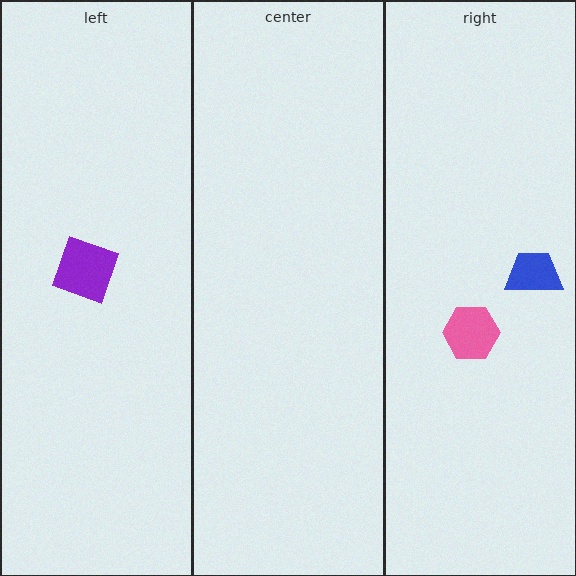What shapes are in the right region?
The pink hexagon, the blue trapezoid.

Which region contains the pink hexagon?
The right region.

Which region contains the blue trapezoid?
The right region.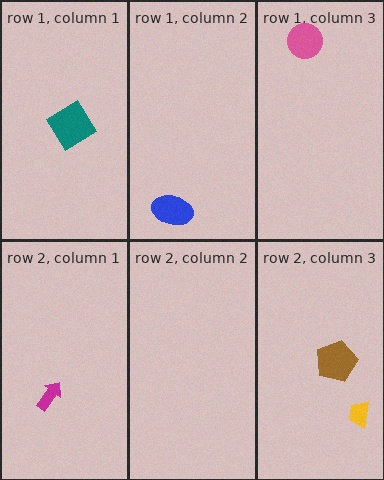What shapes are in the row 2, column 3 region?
The yellow trapezoid, the brown pentagon.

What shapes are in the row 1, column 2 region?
The blue ellipse.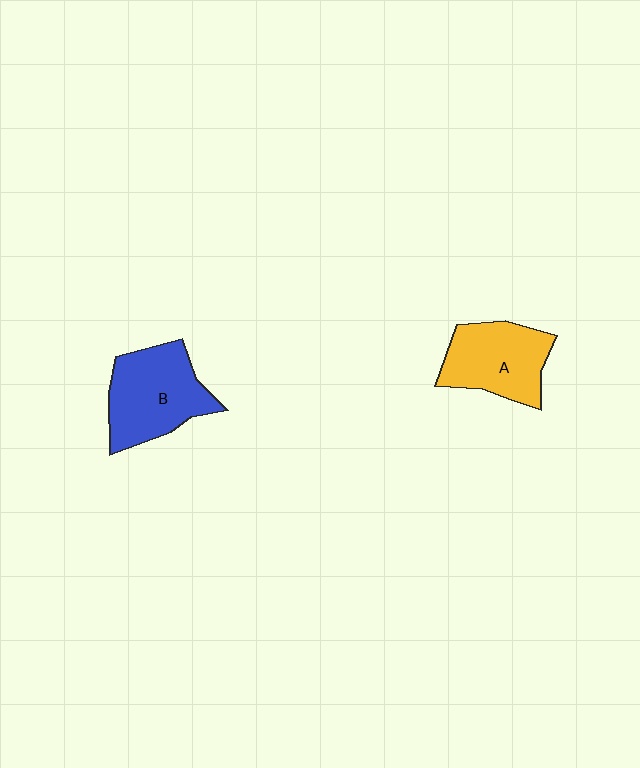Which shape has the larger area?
Shape B (blue).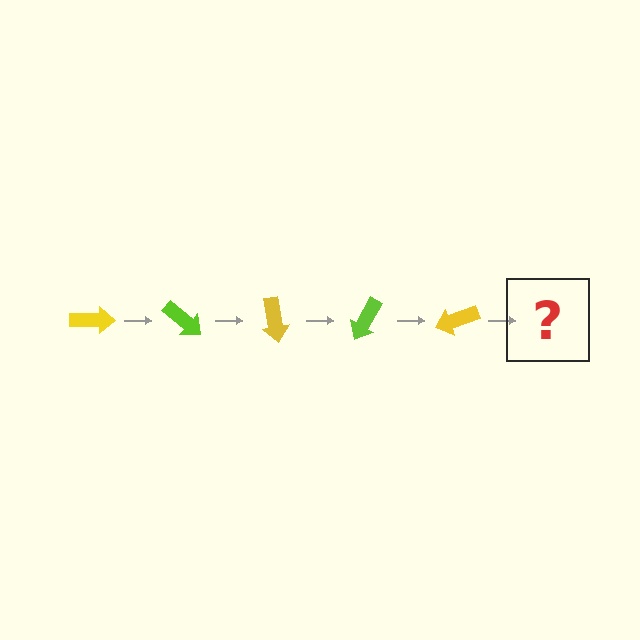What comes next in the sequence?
The next element should be a lime arrow, rotated 200 degrees from the start.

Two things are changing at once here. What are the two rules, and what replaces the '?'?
The two rules are that it rotates 40 degrees each step and the color cycles through yellow and lime. The '?' should be a lime arrow, rotated 200 degrees from the start.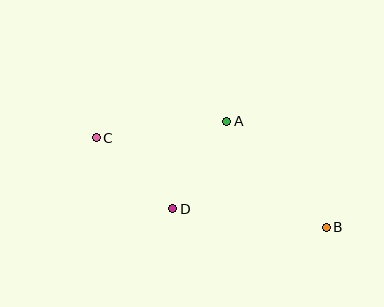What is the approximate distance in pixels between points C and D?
The distance between C and D is approximately 104 pixels.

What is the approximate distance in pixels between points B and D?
The distance between B and D is approximately 155 pixels.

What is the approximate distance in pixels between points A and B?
The distance between A and B is approximately 145 pixels.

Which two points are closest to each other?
Points A and D are closest to each other.